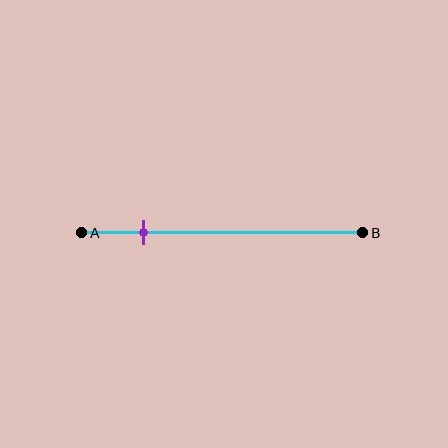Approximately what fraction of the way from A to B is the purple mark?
The purple mark is approximately 20% of the way from A to B.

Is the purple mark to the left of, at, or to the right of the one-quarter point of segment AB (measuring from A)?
The purple mark is approximately at the one-quarter point of segment AB.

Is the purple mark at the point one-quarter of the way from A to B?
Yes, the mark is approximately at the one-quarter point.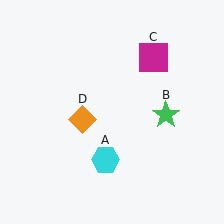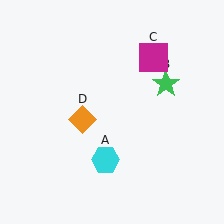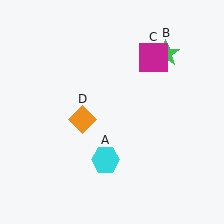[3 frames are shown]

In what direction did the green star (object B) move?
The green star (object B) moved up.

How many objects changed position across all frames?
1 object changed position: green star (object B).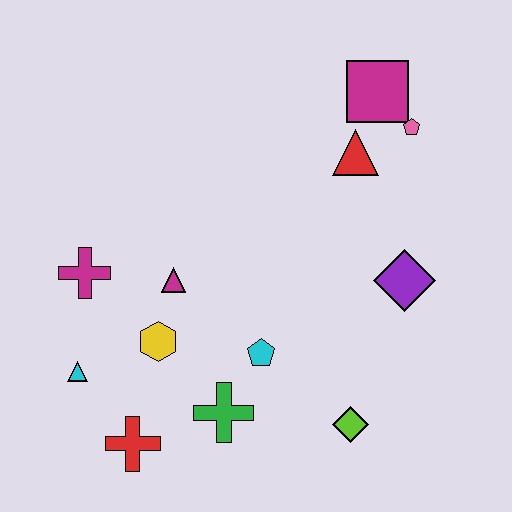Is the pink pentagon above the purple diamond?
Yes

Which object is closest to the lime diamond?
The cyan pentagon is closest to the lime diamond.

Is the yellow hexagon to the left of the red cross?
No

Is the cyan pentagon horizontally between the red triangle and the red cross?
Yes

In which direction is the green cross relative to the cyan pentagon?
The green cross is below the cyan pentagon.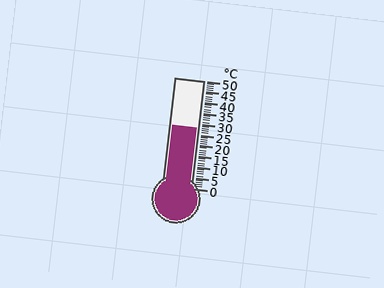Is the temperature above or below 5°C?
The temperature is above 5°C.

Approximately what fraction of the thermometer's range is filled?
The thermometer is filled to approximately 55% of its range.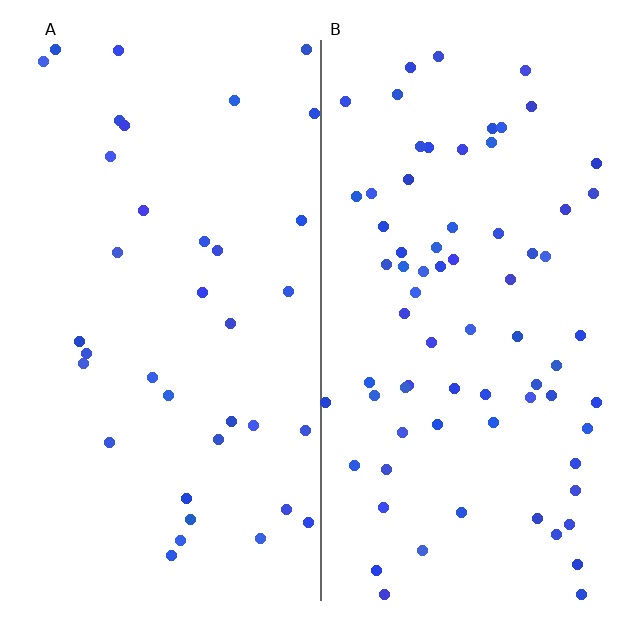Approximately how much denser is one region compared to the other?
Approximately 2.0× — region B over region A.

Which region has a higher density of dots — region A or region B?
B (the right).